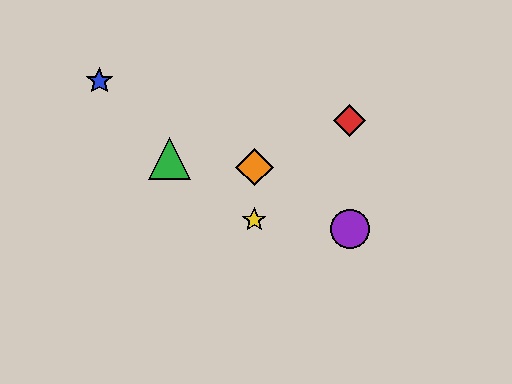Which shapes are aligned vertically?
The yellow star, the orange diamond are aligned vertically.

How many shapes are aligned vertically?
2 shapes (the yellow star, the orange diamond) are aligned vertically.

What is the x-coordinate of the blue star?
The blue star is at x≈99.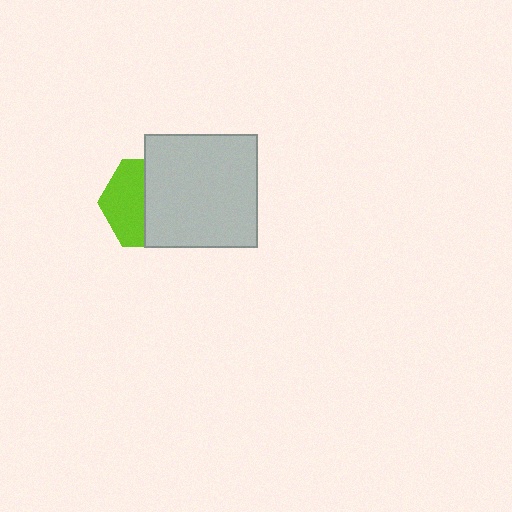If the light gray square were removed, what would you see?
You would see the complete lime hexagon.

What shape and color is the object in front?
The object in front is a light gray square.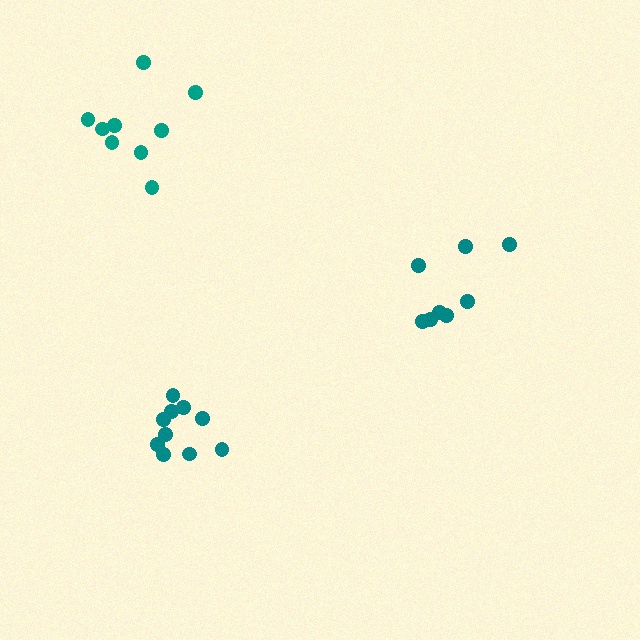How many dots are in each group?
Group 1: 8 dots, Group 2: 10 dots, Group 3: 9 dots (27 total).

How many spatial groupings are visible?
There are 3 spatial groupings.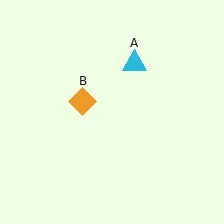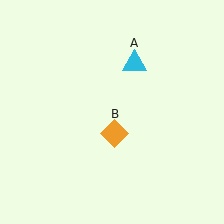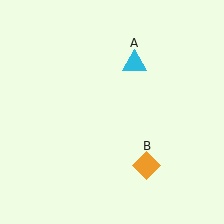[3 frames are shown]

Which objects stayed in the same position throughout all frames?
Cyan triangle (object A) remained stationary.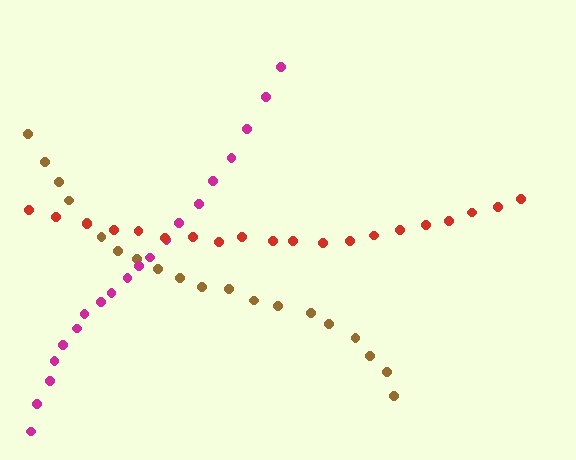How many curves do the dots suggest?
There are 3 distinct paths.